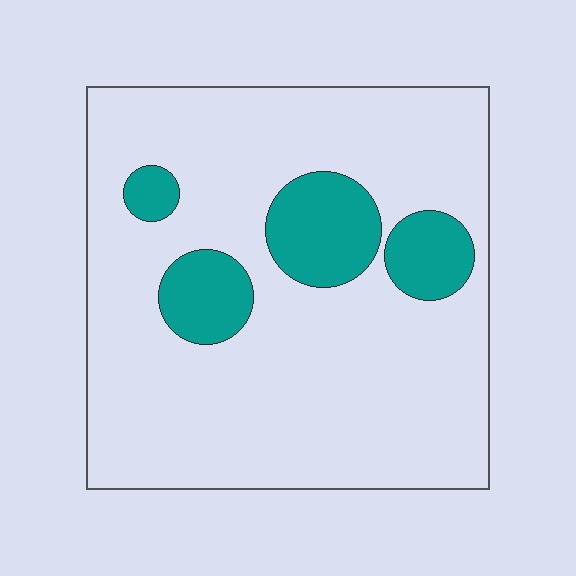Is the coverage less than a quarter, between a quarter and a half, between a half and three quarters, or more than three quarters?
Less than a quarter.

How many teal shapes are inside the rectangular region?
4.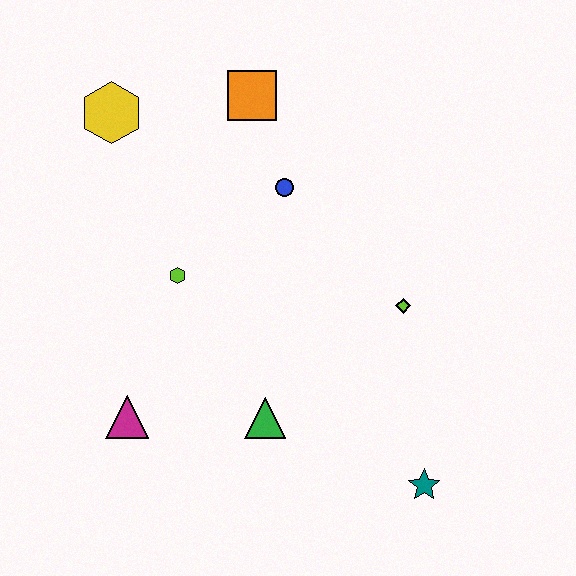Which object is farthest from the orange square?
The teal star is farthest from the orange square.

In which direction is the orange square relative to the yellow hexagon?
The orange square is to the right of the yellow hexagon.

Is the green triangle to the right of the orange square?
Yes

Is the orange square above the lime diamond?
Yes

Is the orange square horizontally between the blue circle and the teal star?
No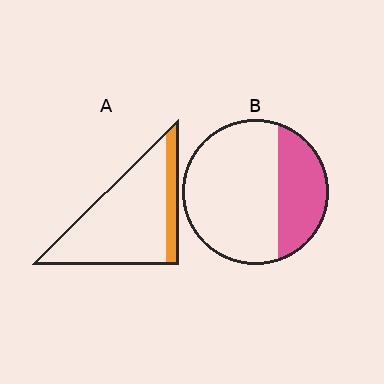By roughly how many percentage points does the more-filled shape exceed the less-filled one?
By roughly 15 percentage points (B over A).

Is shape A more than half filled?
No.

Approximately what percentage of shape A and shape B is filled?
A is approximately 15% and B is approximately 30%.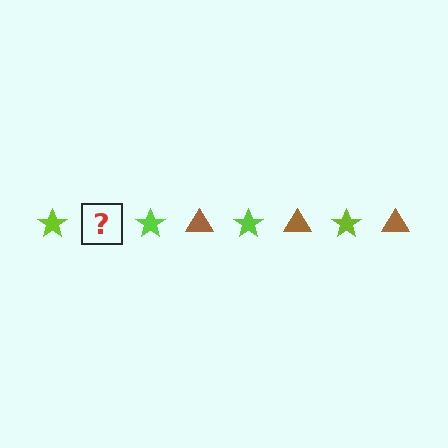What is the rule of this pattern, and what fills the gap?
The rule is that the pattern alternates between lime star and brown triangle. The gap should be filled with a brown triangle.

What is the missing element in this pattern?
The missing element is a brown triangle.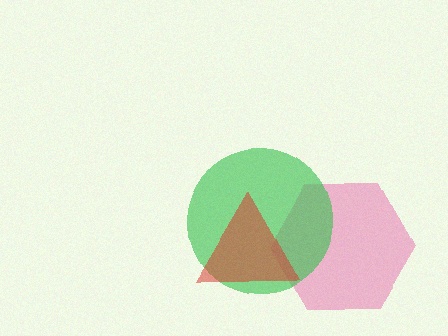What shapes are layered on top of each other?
The layered shapes are: a pink hexagon, a green circle, a red triangle.